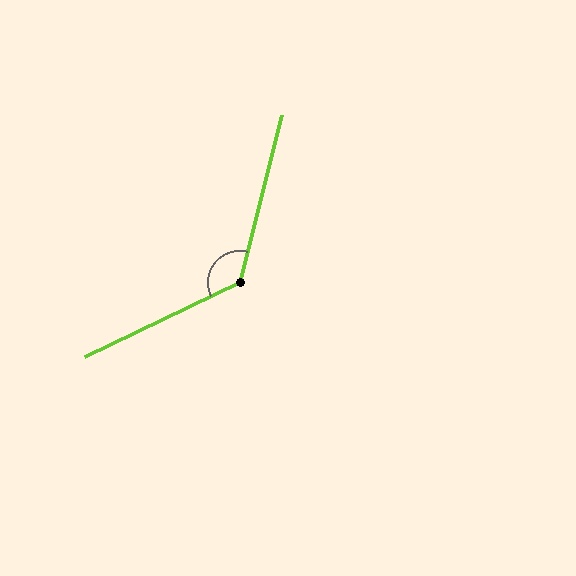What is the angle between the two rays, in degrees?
Approximately 130 degrees.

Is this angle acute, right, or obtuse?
It is obtuse.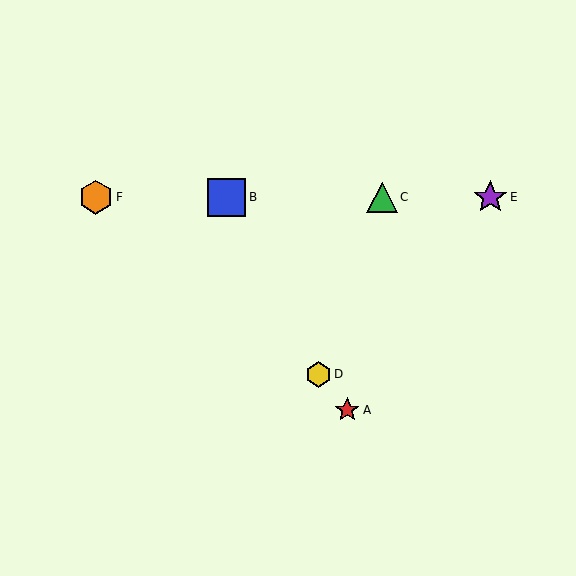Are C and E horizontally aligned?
Yes, both are at y≈197.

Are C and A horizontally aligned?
No, C is at y≈197 and A is at y≈410.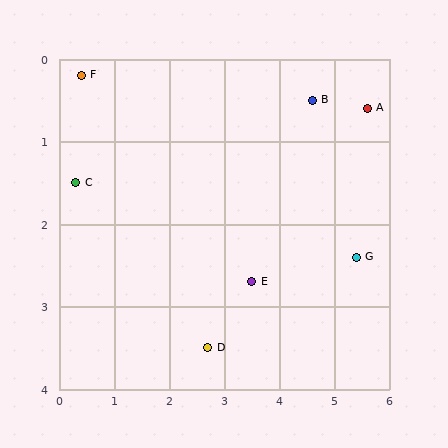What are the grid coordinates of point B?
Point B is at approximately (4.6, 0.5).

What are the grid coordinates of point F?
Point F is at approximately (0.4, 0.2).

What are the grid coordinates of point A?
Point A is at approximately (5.6, 0.6).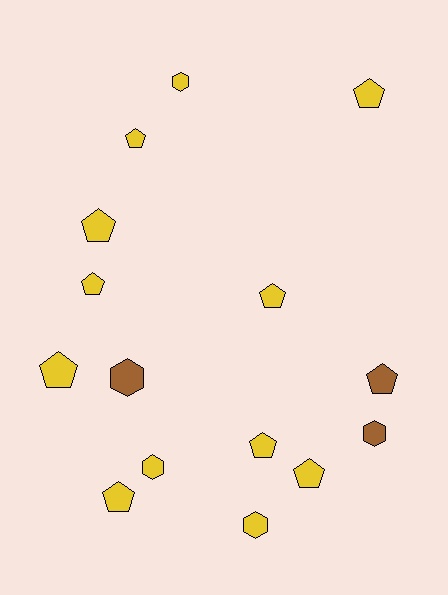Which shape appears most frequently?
Pentagon, with 10 objects.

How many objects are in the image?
There are 15 objects.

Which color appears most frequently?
Yellow, with 12 objects.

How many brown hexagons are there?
There are 2 brown hexagons.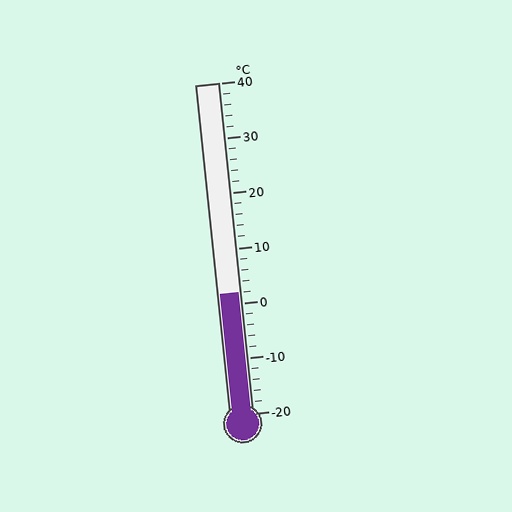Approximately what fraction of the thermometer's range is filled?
The thermometer is filled to approximately 35% of its range.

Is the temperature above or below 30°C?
The temperature is below 30°C.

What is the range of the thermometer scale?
The thermometer scale ranges from -20°C to 40°C.